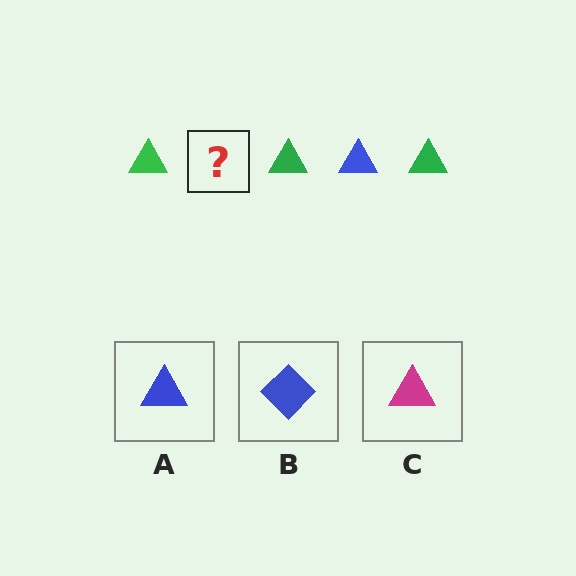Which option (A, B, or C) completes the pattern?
A.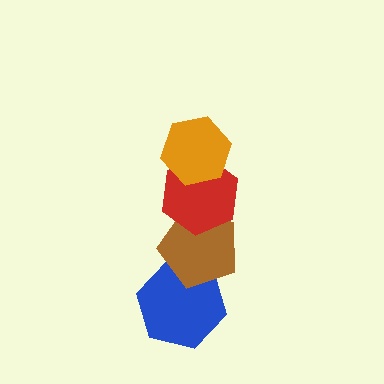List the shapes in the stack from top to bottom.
From top to bottom: the orange hexagon, the red hexagon, the brown pentagon, the blue hexagon.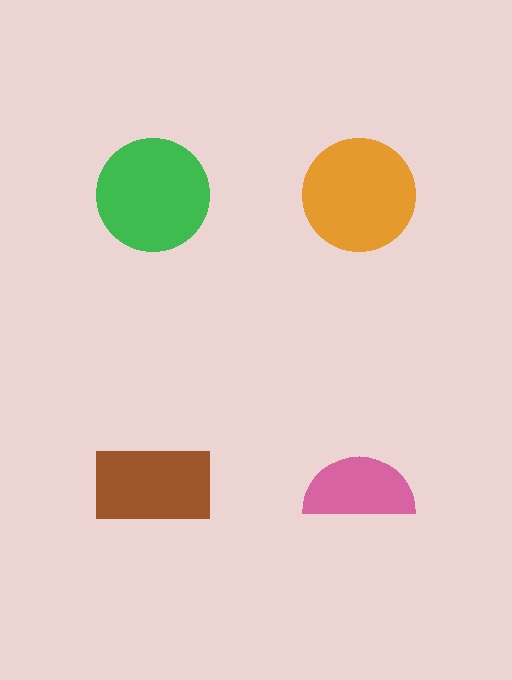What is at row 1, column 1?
A green circle.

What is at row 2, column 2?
A pink semicircle.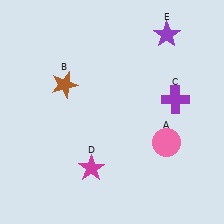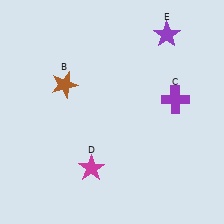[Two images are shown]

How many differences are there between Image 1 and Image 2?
There is 1 difference between the two images.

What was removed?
The pink circle (A) was removed in Image 2.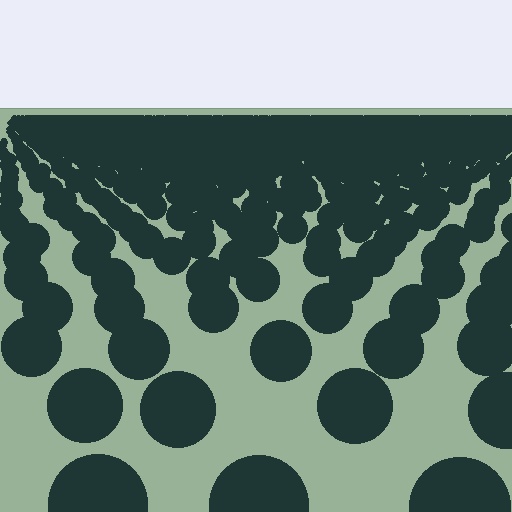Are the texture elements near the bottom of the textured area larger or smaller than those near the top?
Larger. Near the bottom, elements are closer to the viewer and appear at a bigger on-screen size.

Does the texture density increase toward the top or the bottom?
Density increases toward the top.